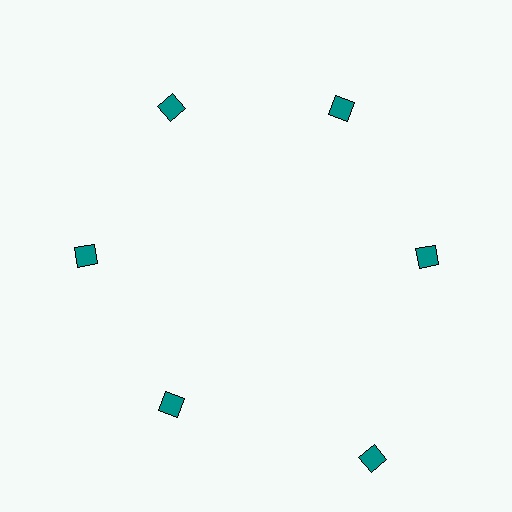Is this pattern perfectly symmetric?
No. The 6 teal diamonds are arranged in a ring, but one element near the 5 o'clock position is pushed outward from the center, breaking the 6-fold rotational symmetry.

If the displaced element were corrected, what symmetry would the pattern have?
It would have 6-fold rotational symmetry — the pattern would map onto itself every 60 degrees.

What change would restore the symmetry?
The symmetry would be restored by moving it inward, back onto the ring so that all 6 diamonds sit at equal angles and equal distance from the center.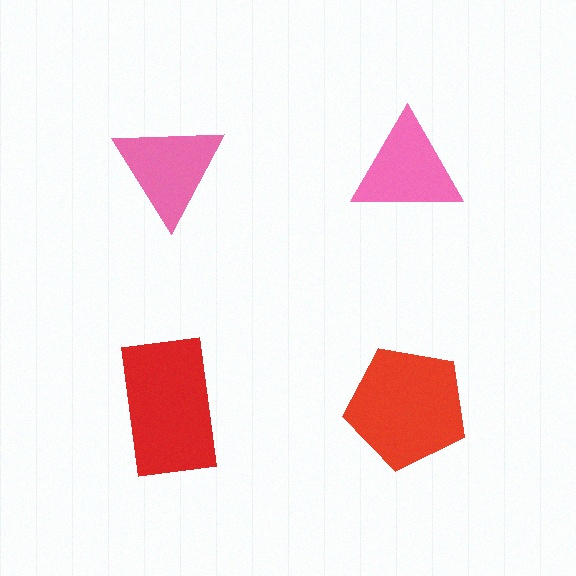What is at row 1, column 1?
A pink triangle.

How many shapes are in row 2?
2 shapes.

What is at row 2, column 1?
A red rectangle.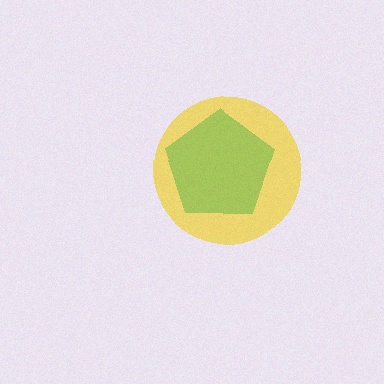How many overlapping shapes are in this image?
There are 2 overlapping shapes in the image.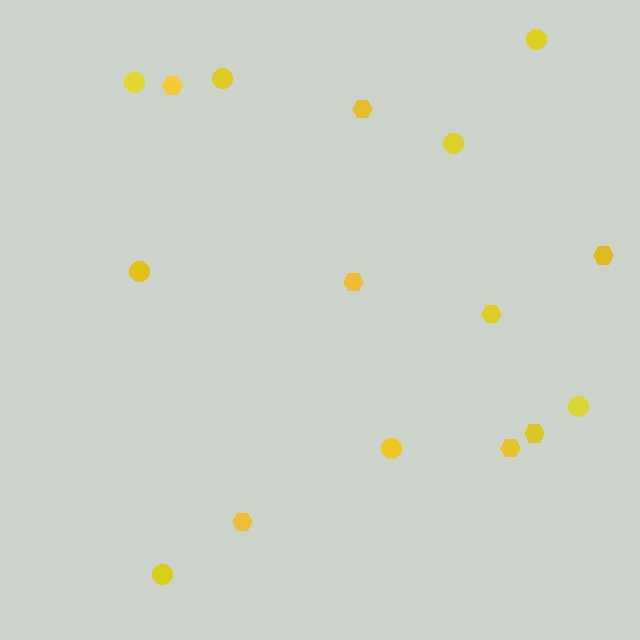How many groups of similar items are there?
There are 2 groups: one group of hexagons (8) and one group of circles (8).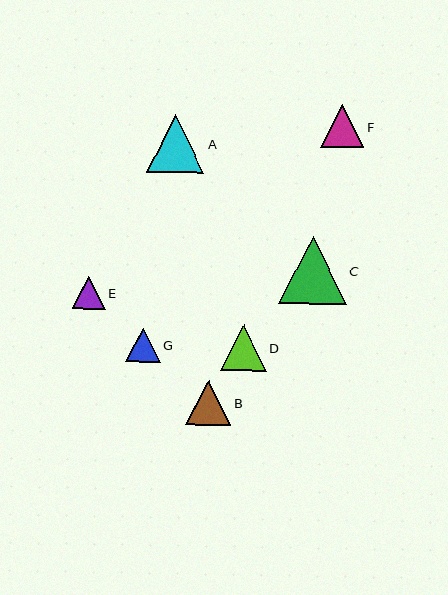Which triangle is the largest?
Triangle C is the largest with a size of approximately 68 pixels.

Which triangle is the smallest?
Triangle E is the smallest with a size of approximately 33 pixels.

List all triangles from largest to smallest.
From largest to smallest: C, A, D, B, F, G, E.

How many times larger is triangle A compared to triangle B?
Triangle A is approximately 1.3 times the size of triangle B.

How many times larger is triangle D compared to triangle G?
Triangle D is approximately 1.3 times the size of triangle G.